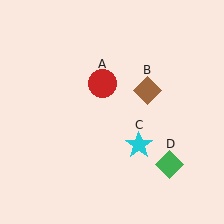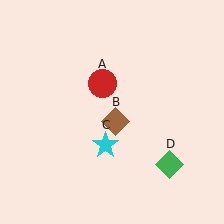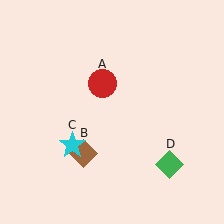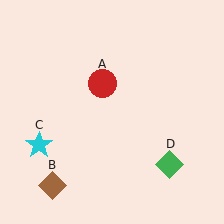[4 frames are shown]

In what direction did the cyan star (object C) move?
The cyan star (object C) moved left.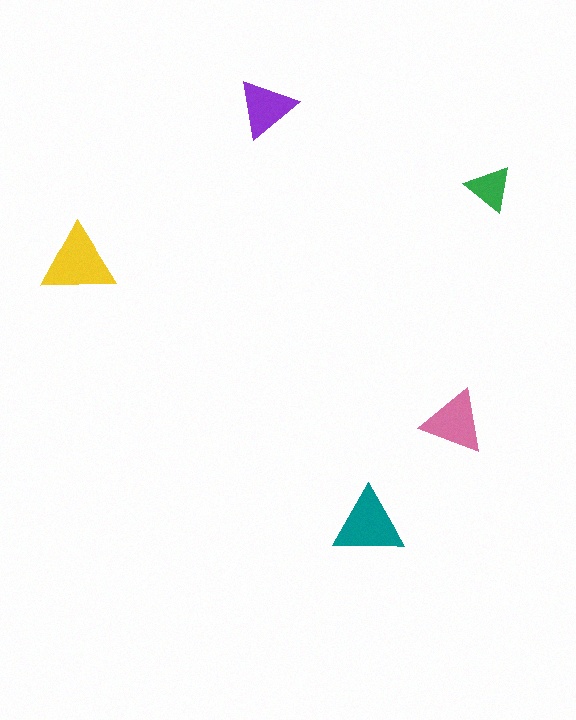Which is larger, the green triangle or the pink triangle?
The pink one.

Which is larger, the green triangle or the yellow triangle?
The yellow one.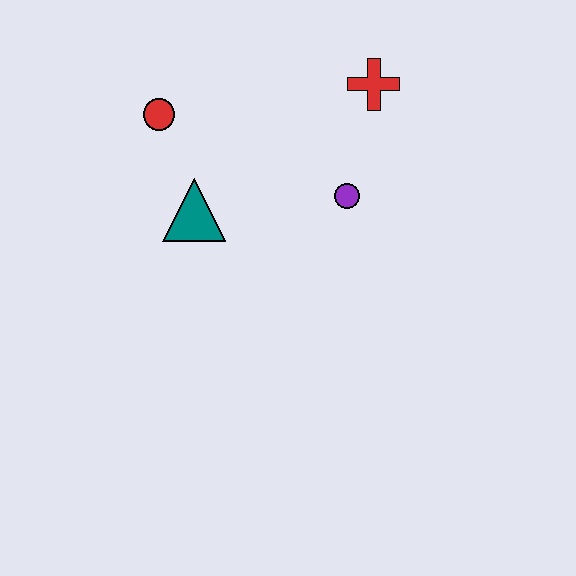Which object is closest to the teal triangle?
The red circle is closest to the teal triangle.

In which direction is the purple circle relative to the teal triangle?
The purple circle is to the right of the teal triangle.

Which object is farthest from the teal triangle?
The red cross is farthest from the teal triangle.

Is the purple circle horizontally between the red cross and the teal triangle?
Yes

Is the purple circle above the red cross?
No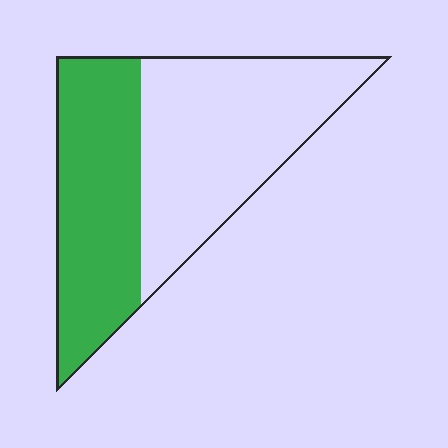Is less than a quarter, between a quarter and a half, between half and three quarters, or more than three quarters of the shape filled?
Between a quarter and a half.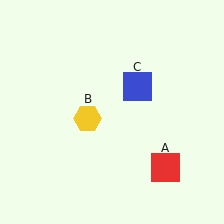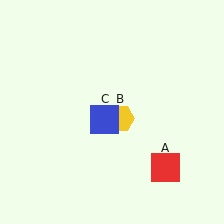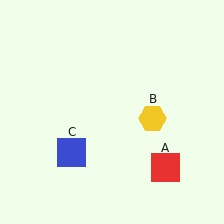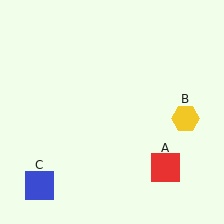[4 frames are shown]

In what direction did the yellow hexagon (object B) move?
The yellow hexagon (object B) moved right.